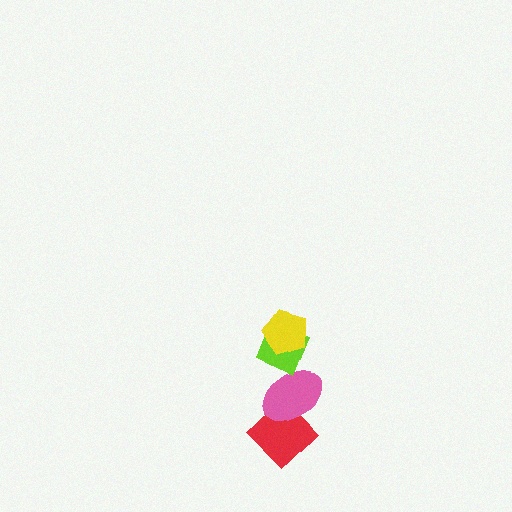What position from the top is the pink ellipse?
The pink ellipse is 3rd from the top.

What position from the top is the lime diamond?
The lime diamond is 2nd from the top.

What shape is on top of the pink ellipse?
The lime diamond is on top of the pink ellipse.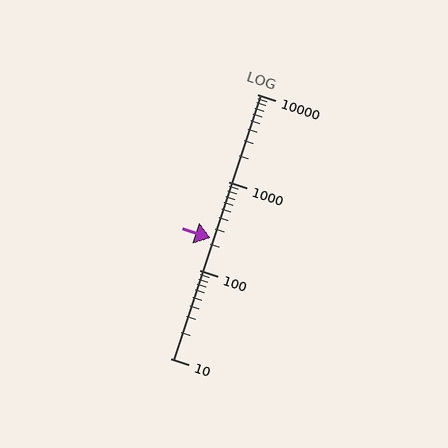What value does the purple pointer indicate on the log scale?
The pointer indicates approximately 230.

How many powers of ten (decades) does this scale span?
The scale spans 3 decades, from 10 to 10000.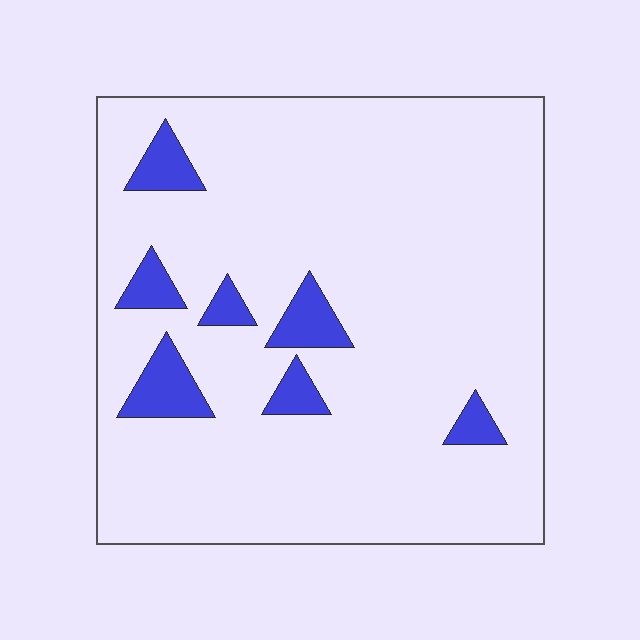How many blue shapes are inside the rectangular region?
7.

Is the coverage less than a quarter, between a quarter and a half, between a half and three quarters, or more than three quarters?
Less than a quarter.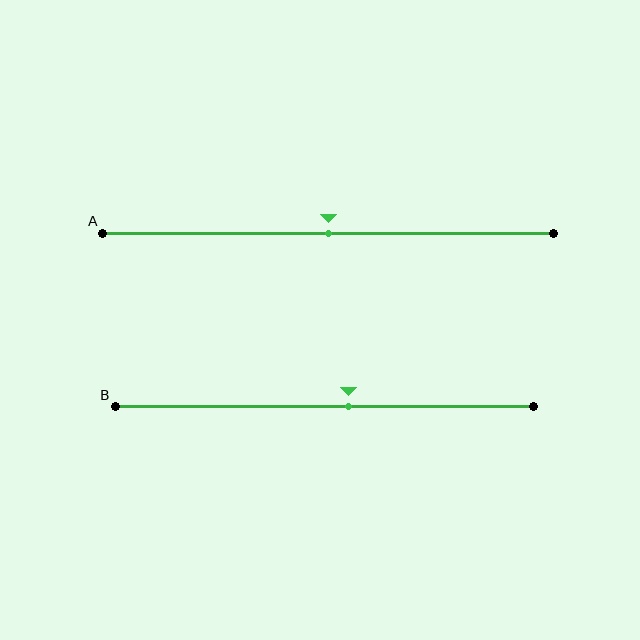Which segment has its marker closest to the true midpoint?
Segment A has its marker closest to the true midpoint.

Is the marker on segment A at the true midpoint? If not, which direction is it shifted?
Yes, the marker on segment A is at the true midpoint.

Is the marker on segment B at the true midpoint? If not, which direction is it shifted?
No, the marker on segment B is shifted to the right by about 6% of the segment length.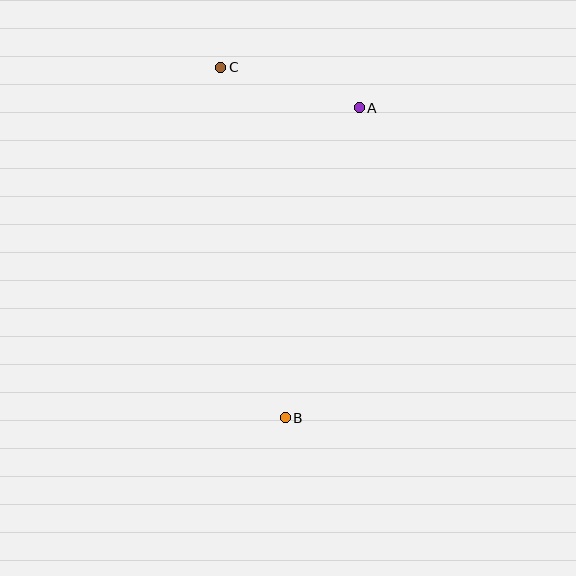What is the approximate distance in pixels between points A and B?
The distance between A and B is approximately 319 pixels.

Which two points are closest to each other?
Points A and C are closest to each other.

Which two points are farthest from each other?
Points B and C are farthest from each other.